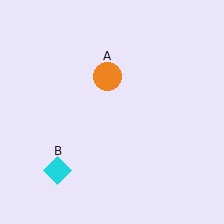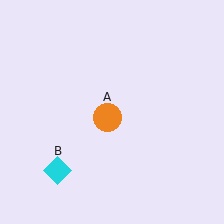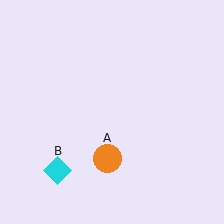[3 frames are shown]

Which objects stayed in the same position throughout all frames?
Cyan diamond (object B) remained stationary.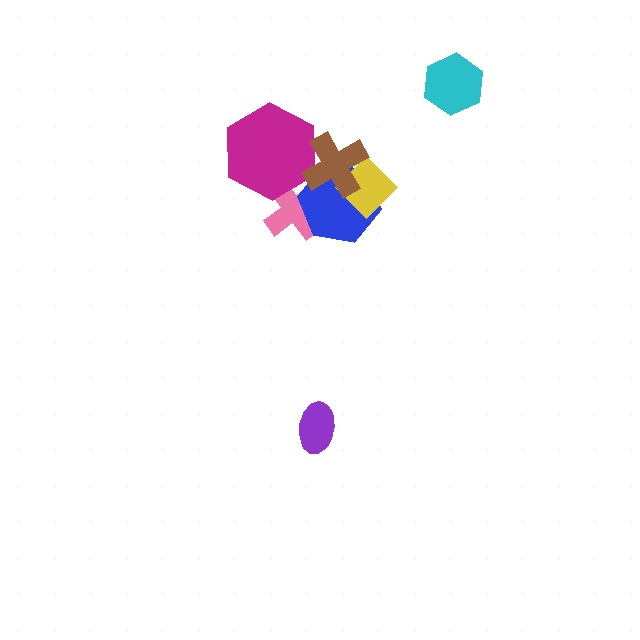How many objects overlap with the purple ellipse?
0 objects overlap with the purple ellipse.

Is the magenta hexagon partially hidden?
Yes, it is partially covered by another shape.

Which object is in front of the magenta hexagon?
The brown cross is in front of the magenta hexagon.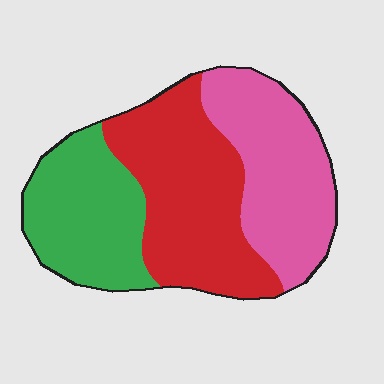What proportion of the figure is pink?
Pink takes up about one third (1/3) of the figure.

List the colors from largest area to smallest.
From largest to smallest: red, pink, green.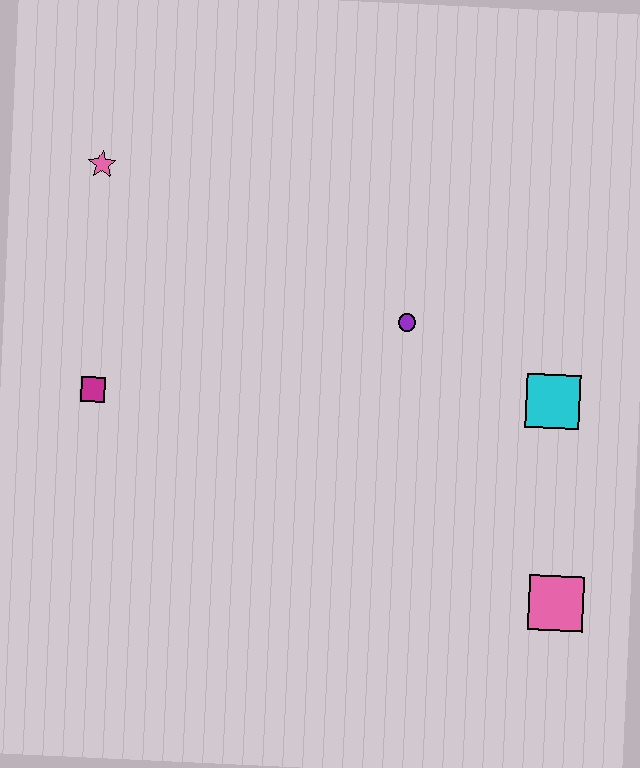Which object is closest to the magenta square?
The pink star is closest to the magenta square.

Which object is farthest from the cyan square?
The pink star is farthest from the cyan square.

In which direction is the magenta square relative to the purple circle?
The magenta square is to the left of the purple circle.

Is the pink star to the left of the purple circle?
Yes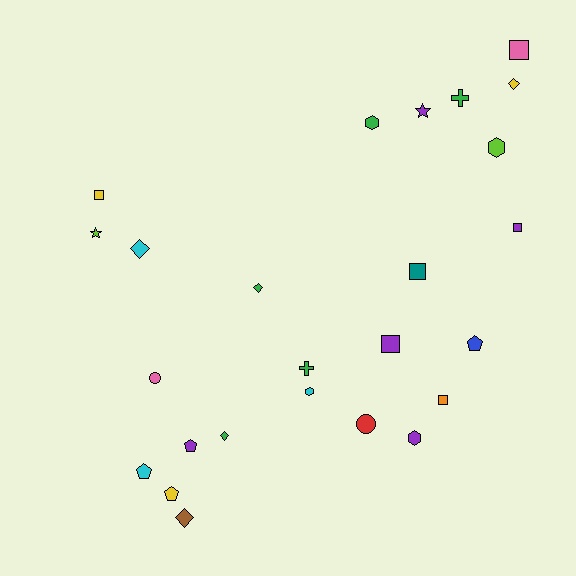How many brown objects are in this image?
There is 1 brown object.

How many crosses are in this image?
There are 2 crosses.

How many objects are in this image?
There are 25 objects.